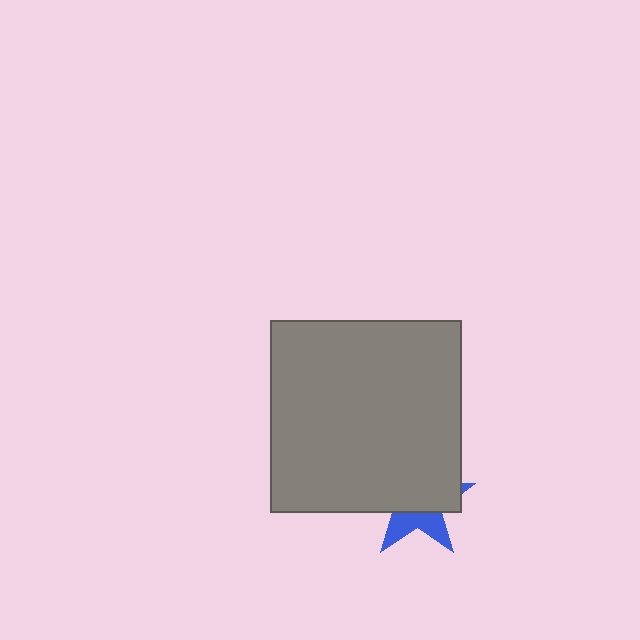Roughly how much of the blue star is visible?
A small part of it is visible (roughly 36%).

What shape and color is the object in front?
The object in front is a gray square.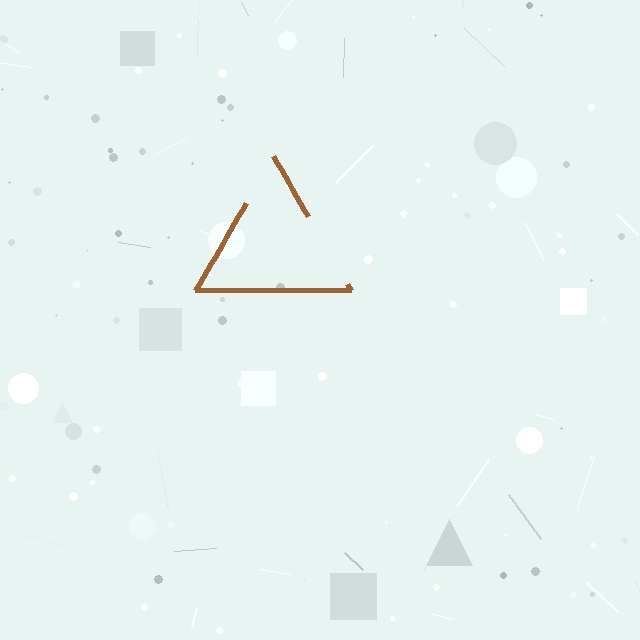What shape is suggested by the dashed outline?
The dashed outline suggests a triangle.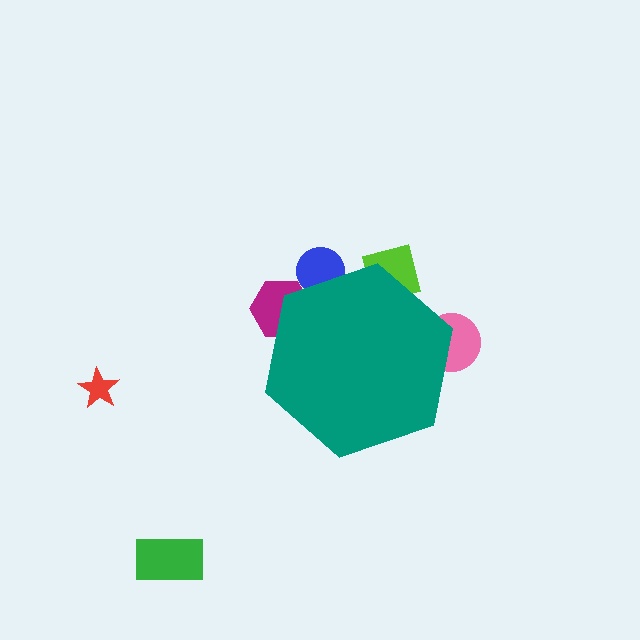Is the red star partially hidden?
No, the red star is fully visible.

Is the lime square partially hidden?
Yes, the lime square is partially hidden behind the teal hexagon.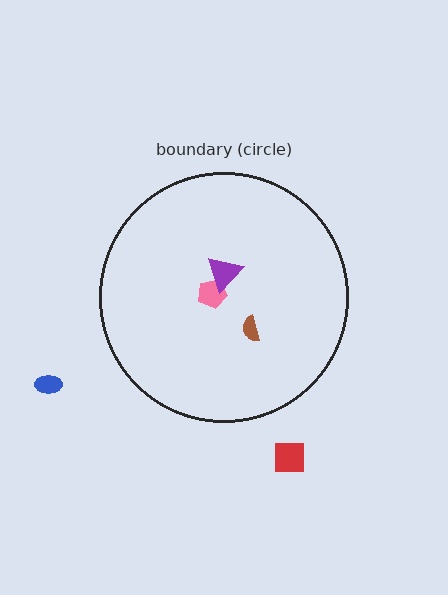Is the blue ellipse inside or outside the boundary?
Outside.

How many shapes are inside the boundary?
3 inside, 2 outside.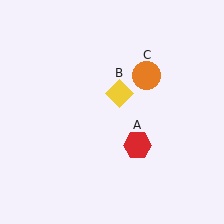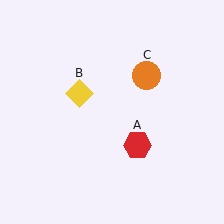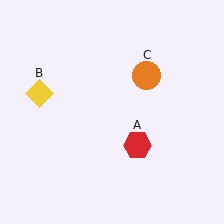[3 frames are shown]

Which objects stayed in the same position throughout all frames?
Red hexagon (object A) and orange circle (object C) remained stationary.